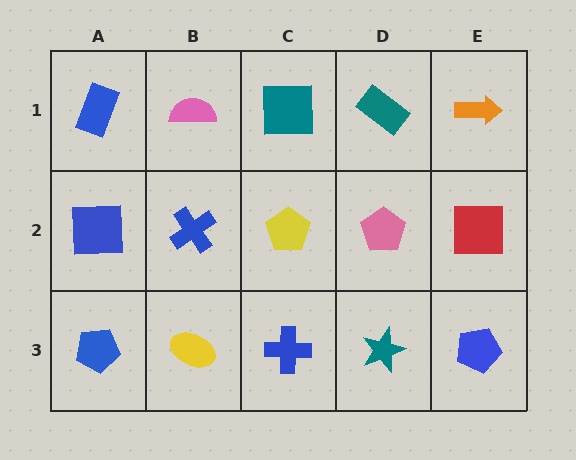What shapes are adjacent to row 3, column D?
A pink pentagon (row 2, column D), a blue cross (row 3, column C), a blue pentagon (row 3, column E).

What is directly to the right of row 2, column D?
A red square.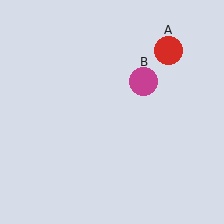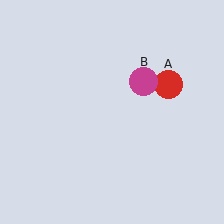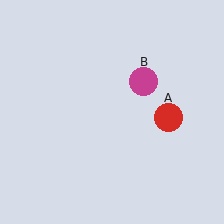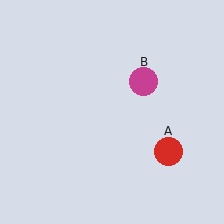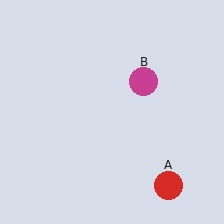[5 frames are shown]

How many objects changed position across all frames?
1 object changed position: red circle (object A).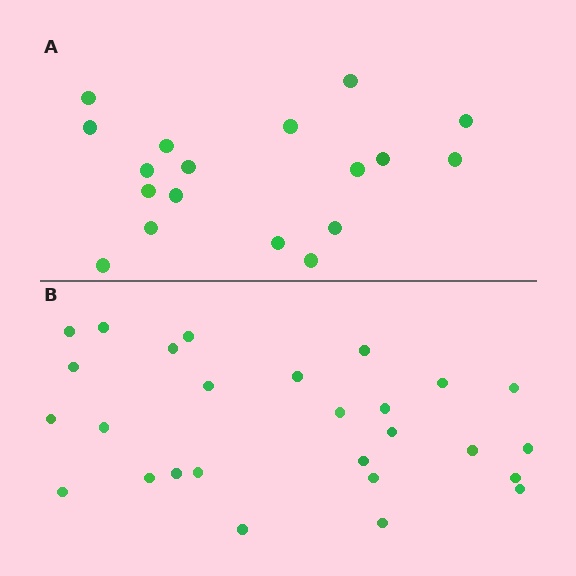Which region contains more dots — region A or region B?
Region B (the bottom region) has more dots.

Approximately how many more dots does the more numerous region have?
Region B has roughly 8 or so more dots than region A.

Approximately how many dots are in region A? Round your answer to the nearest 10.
About 20 dots. (The exact count is 18, which rounds to 20.)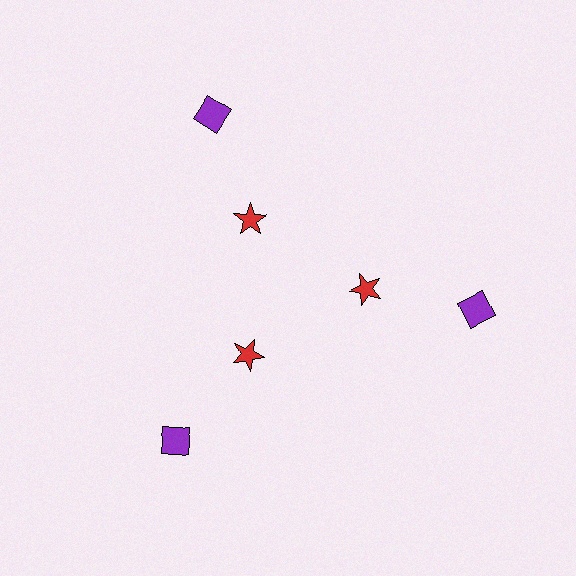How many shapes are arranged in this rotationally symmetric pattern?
There are 6 shapes, arranged in 3 groups of 2.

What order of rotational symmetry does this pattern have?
This pattern has 3-fold rotational symmetry.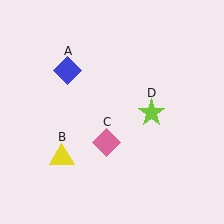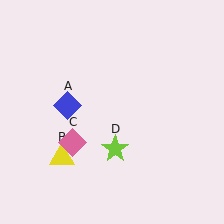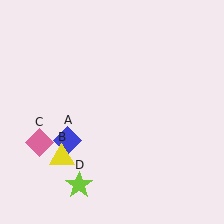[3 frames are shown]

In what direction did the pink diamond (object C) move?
The pink diamond (object C) moved left.